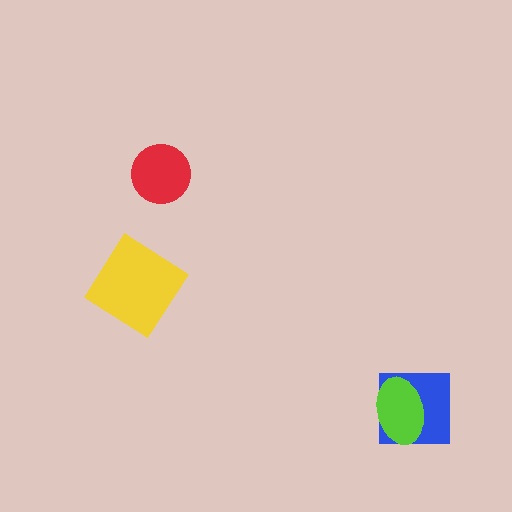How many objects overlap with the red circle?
0 objects overlap with the red circle.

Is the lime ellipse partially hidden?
No, no other shape covers it.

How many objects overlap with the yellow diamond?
0 objects overlap with the yellow diamond.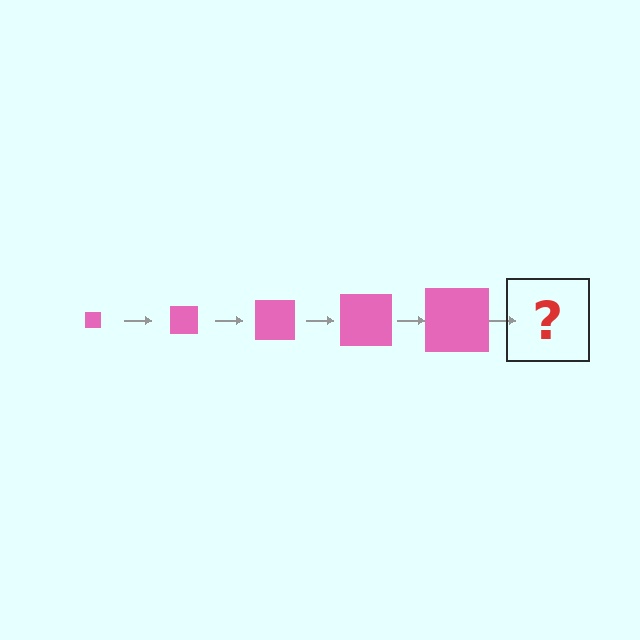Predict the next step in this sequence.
The next step is a pink square, larger than the previous one.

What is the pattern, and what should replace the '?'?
The pattern is that the square gets progressively larger each step. The '?' should be a pink square, larger than the previous one.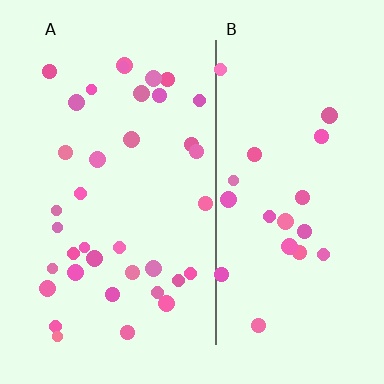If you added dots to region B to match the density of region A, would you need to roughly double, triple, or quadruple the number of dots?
Approximately double.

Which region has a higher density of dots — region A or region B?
A (the left).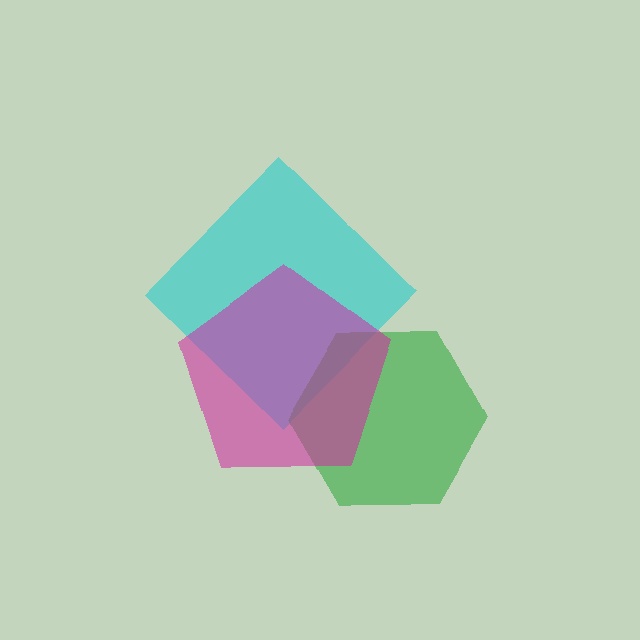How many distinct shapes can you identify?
There are 3 distinct shapes: a cyan diamond, a green hexagon, a magenta pentagon.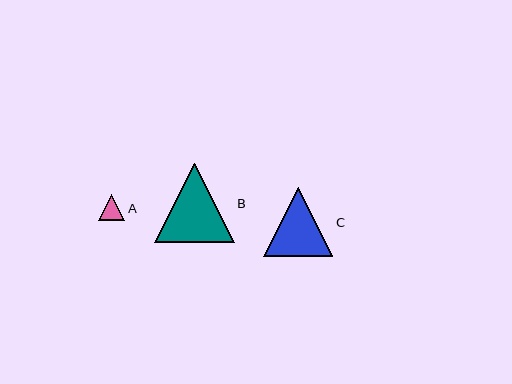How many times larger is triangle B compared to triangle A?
Triangle B is approximately 3.1 times the size of triangle A.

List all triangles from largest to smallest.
From largest to smallest: B, C, A.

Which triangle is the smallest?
Triangle A is the smallest with a size of approximately 26 pixels.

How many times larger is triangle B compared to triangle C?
Triangle B is approximately 1.2 times the size of triangle C.